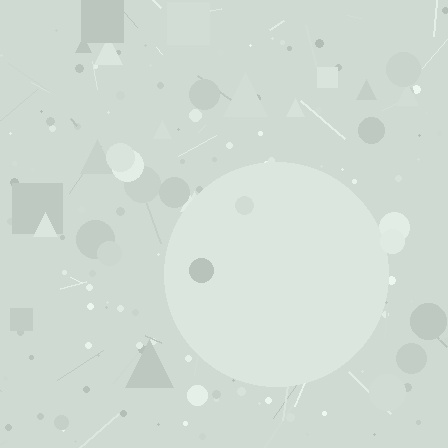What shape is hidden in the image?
A circle is hidden in the image.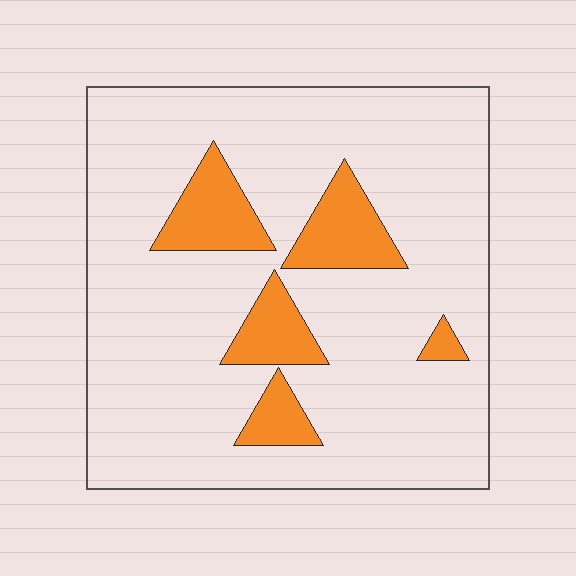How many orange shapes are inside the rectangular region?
5.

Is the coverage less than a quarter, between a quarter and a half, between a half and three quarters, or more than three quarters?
Less than a quarter.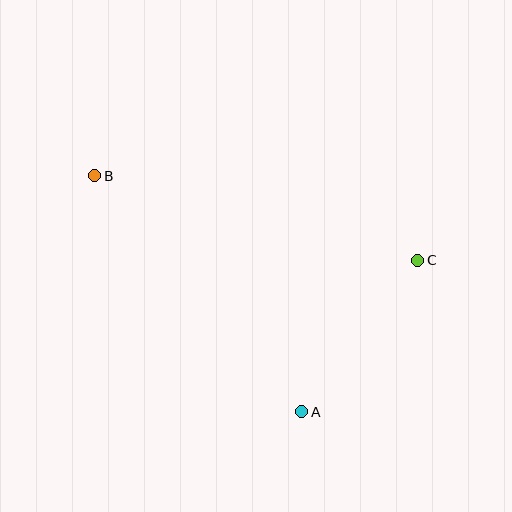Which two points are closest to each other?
Points A and C are closest to each other.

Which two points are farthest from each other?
Points B and C are farthest from each other.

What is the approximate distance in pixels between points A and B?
The distance between A and B is approximately 314 pixels.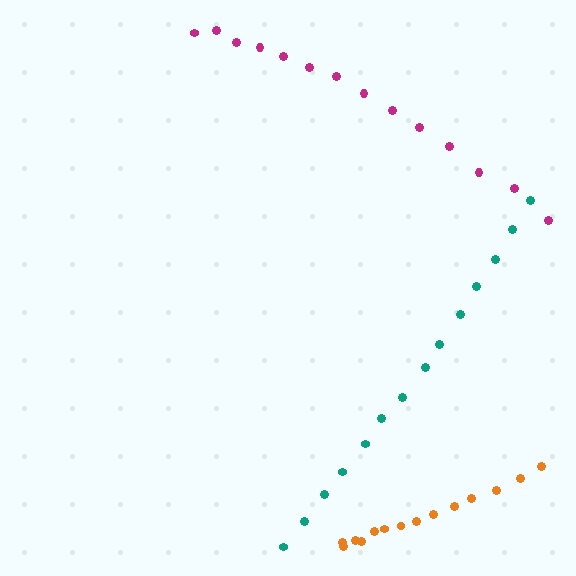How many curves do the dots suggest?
There are 3 distinct paths.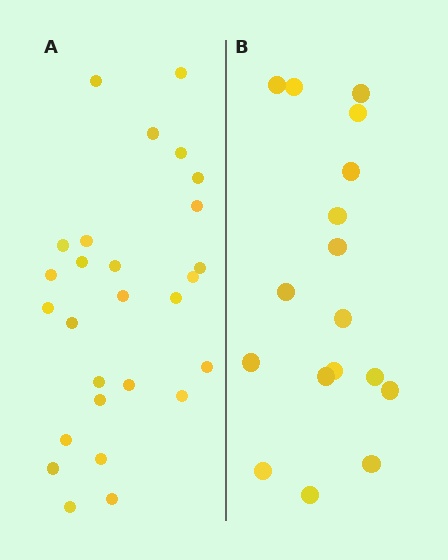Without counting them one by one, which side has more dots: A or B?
Region A (the left region) has more dots.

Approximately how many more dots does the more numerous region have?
Region A has roughly 10 or so more dots than region B.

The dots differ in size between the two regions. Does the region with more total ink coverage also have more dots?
No. Region B has more total ink coverage because its dots are larger, but region A actually contains more individual dots. Total area can be misleading — the number of items is what matters here.